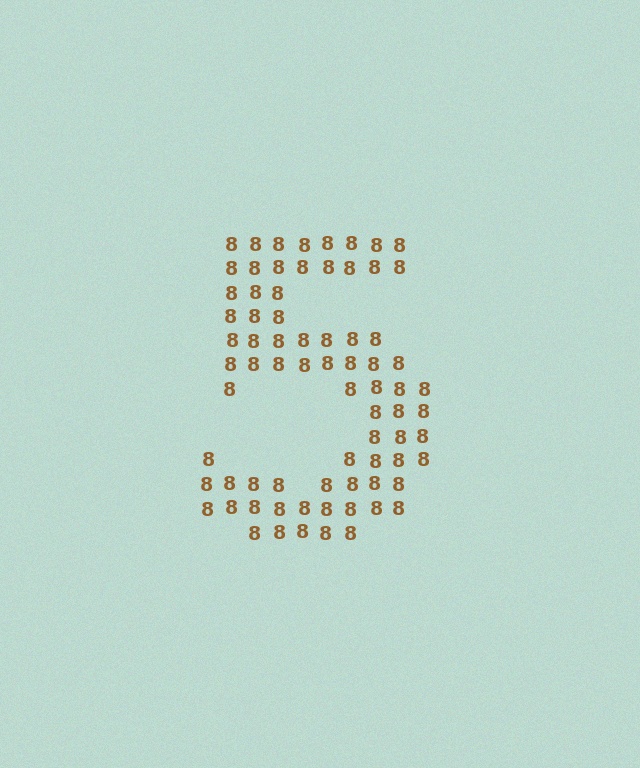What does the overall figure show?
The overall figure shows the digit 5.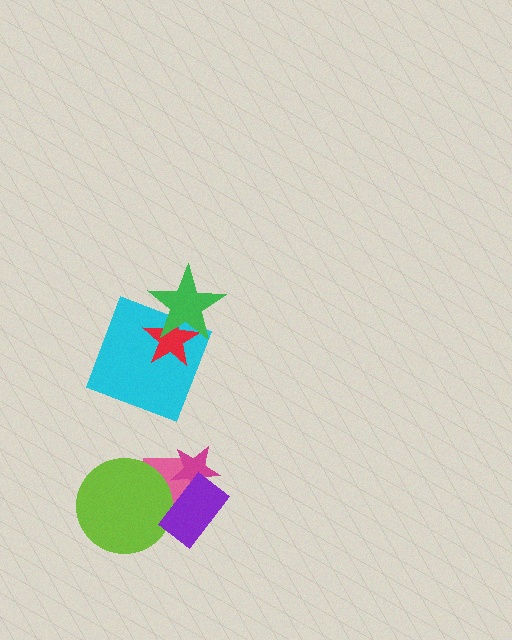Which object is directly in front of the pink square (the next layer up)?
The magenta star is directly in front of the pink square.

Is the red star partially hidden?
Yes, it is partially covered by another shape.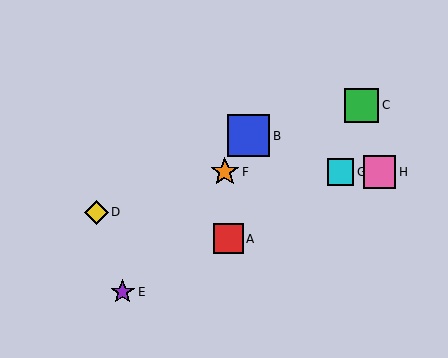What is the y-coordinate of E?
Object E is at y≈292.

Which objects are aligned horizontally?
Objects F, G, H are aligned horizontally.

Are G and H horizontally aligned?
Yes, both are at y≈172.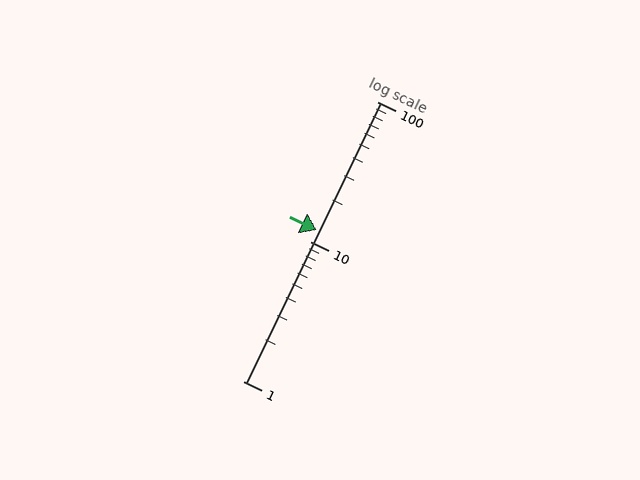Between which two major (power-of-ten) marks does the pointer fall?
The pointer is between 10 and 100.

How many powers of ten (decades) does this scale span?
The scale spans 2 decades, from 1 to 100.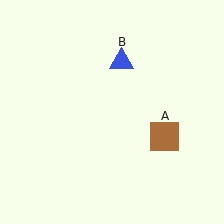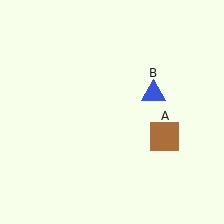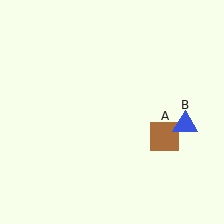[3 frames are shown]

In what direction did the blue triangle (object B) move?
The blue triangle (object B) moved down and to the right.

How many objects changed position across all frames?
1 object changed position: blue triangle (object B).